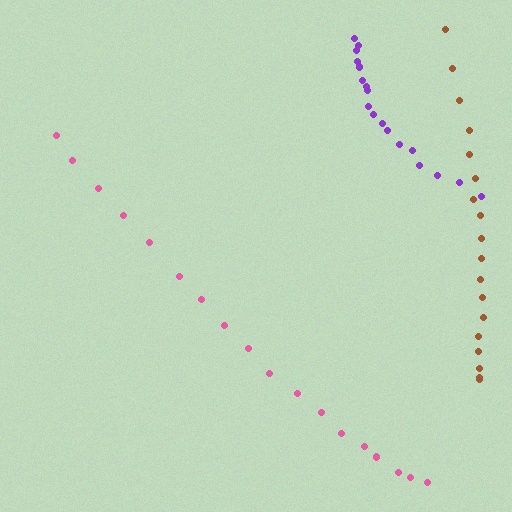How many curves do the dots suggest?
There are 3 distinct paths.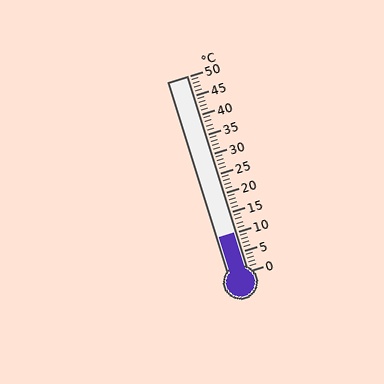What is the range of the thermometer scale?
The thermometer scale ranges from 0°C to 50°C.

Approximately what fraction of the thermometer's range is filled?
The thermometer is filled to approximately 20% of its range.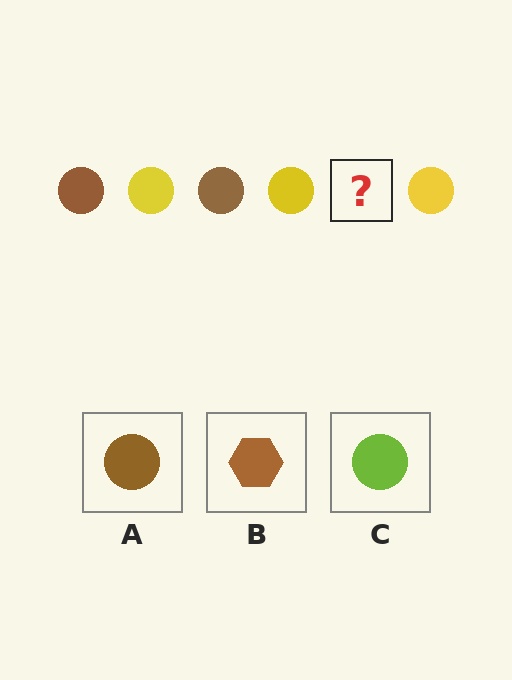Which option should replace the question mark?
Option A.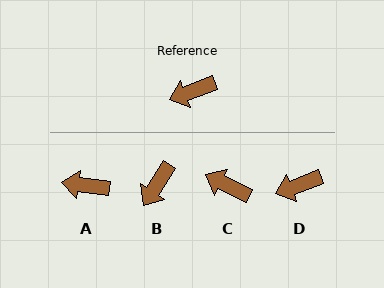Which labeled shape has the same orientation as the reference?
D.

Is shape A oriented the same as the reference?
No, it is off by about 28 degrees.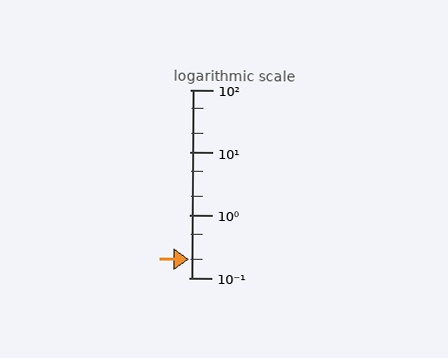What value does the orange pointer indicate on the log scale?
The pointer indicates approximately 0.2.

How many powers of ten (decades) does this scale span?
The scale spans 3 decades, from 0.1 to 100.